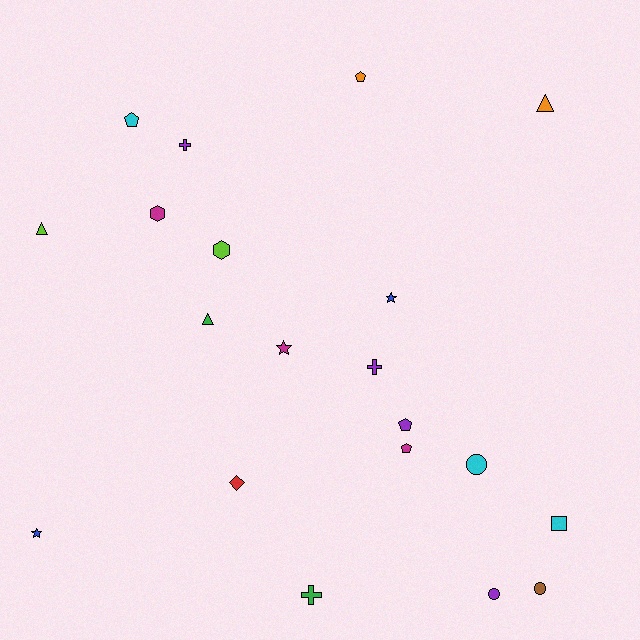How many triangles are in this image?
There are 3 triangles.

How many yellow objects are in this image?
There are no yellow objects.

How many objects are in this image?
There are 20 objects.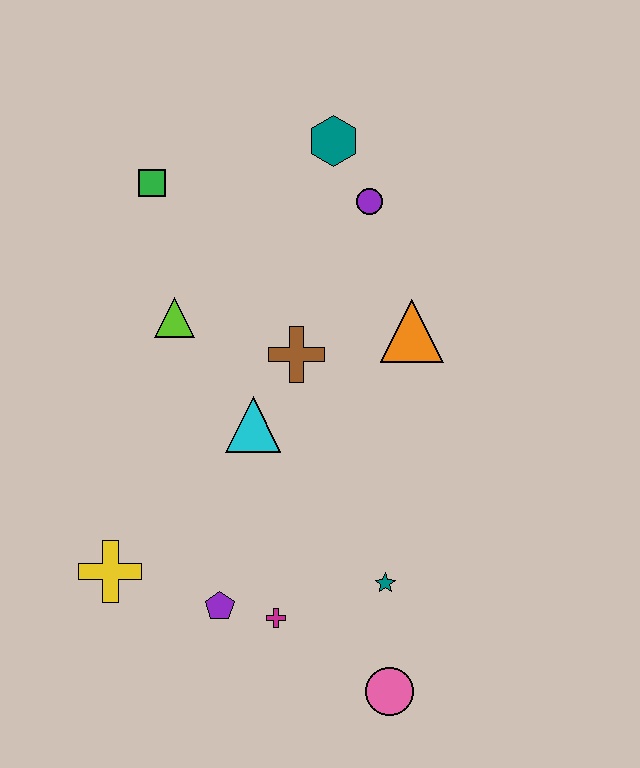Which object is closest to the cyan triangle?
The brown cross is closest to the cyan triangle.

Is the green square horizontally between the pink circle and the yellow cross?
Yes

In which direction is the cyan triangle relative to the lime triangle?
The cyan triangle is below the lime triangle.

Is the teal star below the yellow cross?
Yes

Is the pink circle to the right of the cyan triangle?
Yes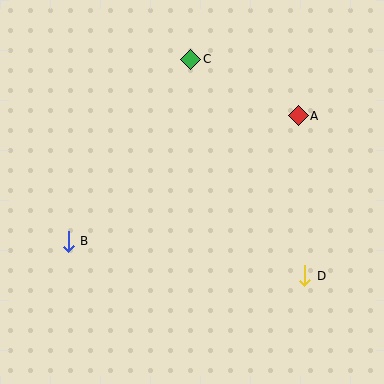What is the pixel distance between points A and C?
The distance between A and C is 121 pixels.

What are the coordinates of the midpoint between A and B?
The midpoint between A and B is at (183, 178).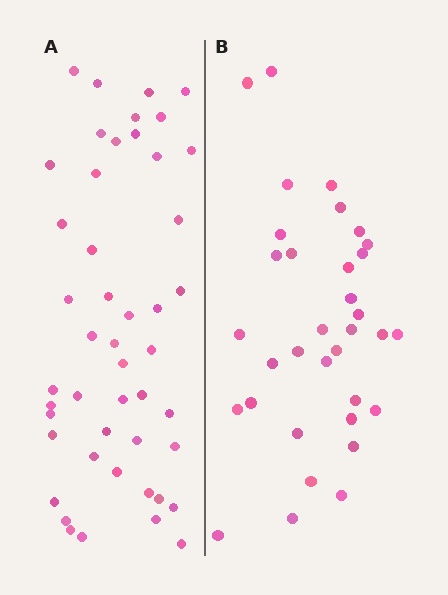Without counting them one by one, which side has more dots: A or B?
Region A (the left region) has more dots.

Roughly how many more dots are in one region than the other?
Region A has approximately 15 more dots than region B.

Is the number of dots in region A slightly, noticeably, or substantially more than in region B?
Region A has noticeably more, but not dramatically so. The ratio is roughly 1.4 to 1.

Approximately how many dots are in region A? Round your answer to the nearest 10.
About 50 dots. (The exact count is 47, which rounds to 50.)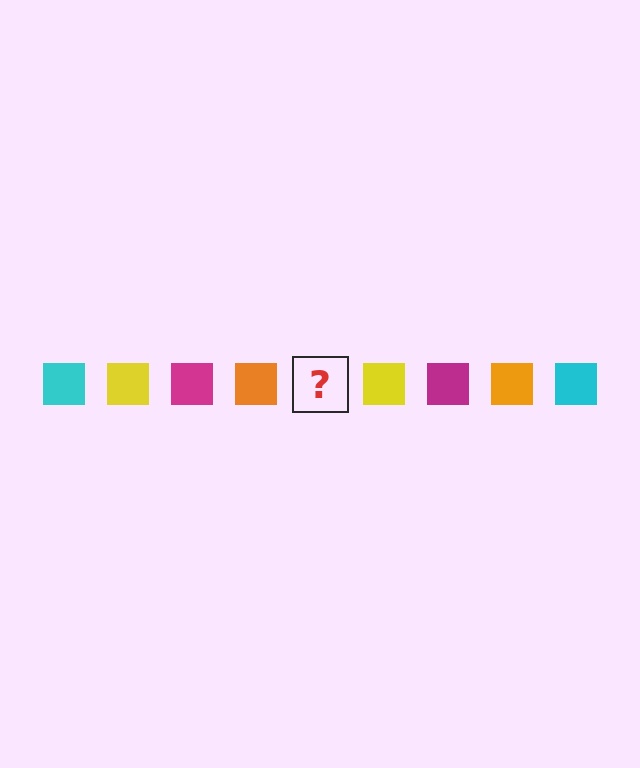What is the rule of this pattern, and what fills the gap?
The rule is that the pattern cycles through cyan, yellow, magenta, orange squares. The gap should be filled with a cyan square.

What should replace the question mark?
The question mark should be replaced with a cyan square.